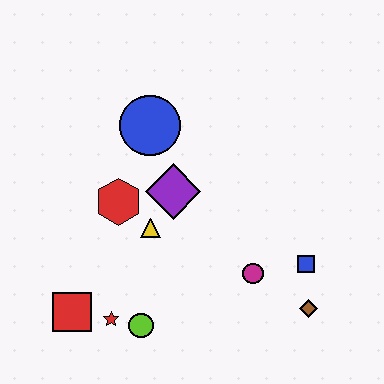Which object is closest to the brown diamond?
The blue square is closest to the brown diamond.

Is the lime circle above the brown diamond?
No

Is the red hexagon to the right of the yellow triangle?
No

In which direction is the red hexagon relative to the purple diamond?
The red hexagon is to the left of the purple diamond.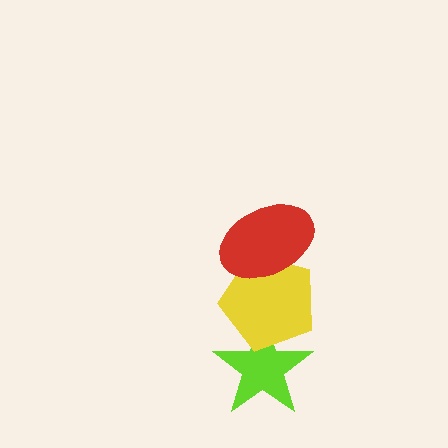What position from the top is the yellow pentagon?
The yellow pentagon is 2nd from the top.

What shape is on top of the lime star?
The yellow pentagon is on top of the lime star.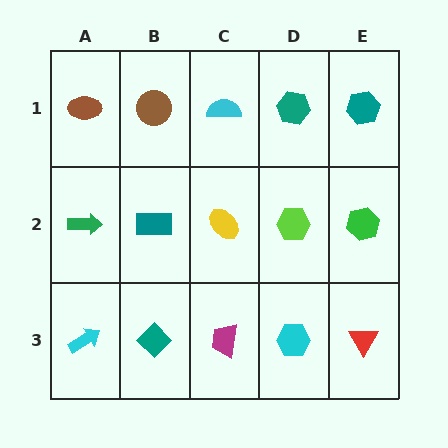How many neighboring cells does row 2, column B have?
4.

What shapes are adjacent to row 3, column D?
A lime hexagon (row 2, column D), a magenta trapezoid (row 3, column C), a red triangle (row 3, column E).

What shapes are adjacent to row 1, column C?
A yellow ellipse (row 2, column C), a brown circle (row 1, column B), a teal hexagon (row 1, column D).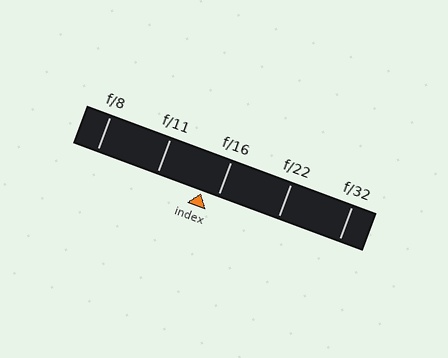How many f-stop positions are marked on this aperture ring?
There are 5 f-stop positions marked.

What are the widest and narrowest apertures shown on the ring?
The widest aperture shown is f/8 and the narrowest is f/32.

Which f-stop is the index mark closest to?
The index mark is closest to f/16.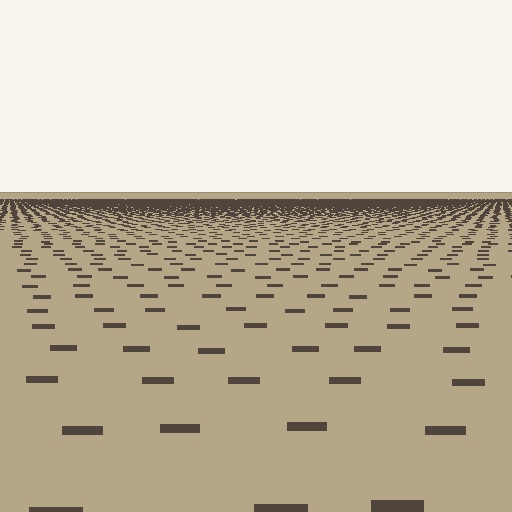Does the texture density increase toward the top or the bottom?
Density increases toward the top.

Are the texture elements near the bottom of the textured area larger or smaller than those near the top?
Larger. Near the bottom, elements are closer to the viewer and appear at a bigger on-screen size.